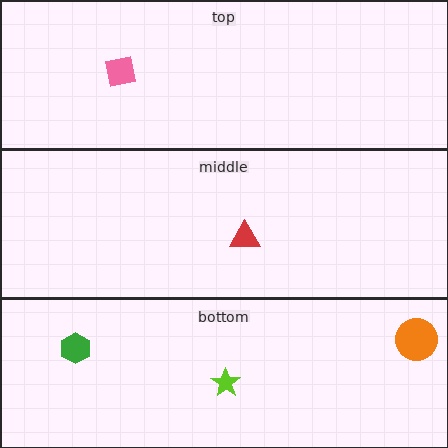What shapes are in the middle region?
The red triangle.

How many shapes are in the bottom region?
3.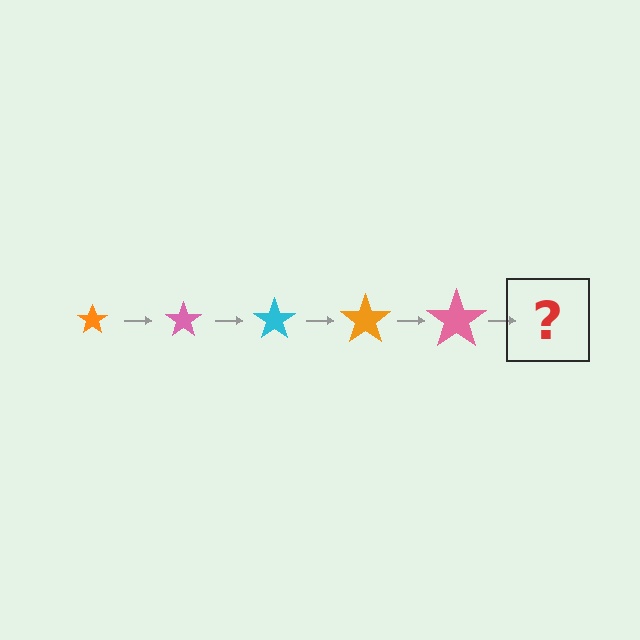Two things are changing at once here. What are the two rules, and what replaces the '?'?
The two rules are that the star grows larger each step and the color cycles through orange, pink, and cyan. The '?' should be a cyan star, larger than the previous one.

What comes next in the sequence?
The next element should be a cyan star, larger than the previous one.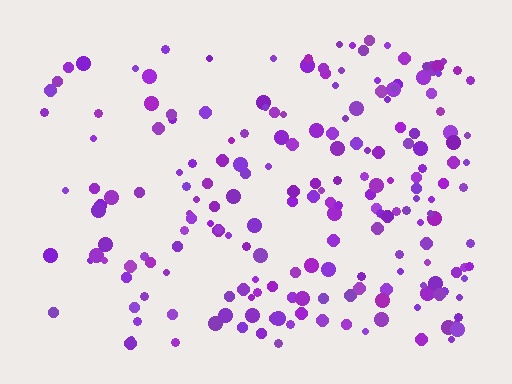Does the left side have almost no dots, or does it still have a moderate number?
Still a moderate number, just noticeably fewer than the right.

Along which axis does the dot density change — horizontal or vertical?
Horizontal.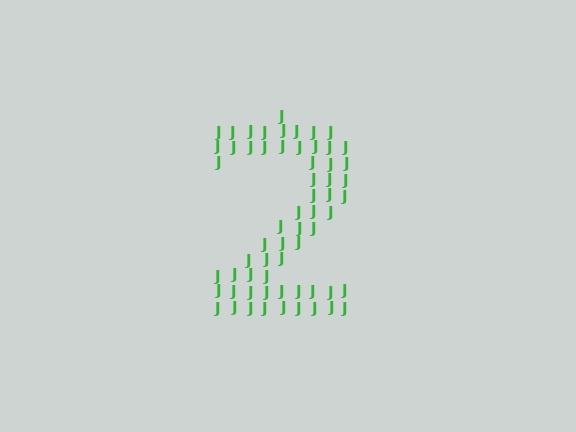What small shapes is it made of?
It is made of small letter J's.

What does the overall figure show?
The overall figure shows the digit 2.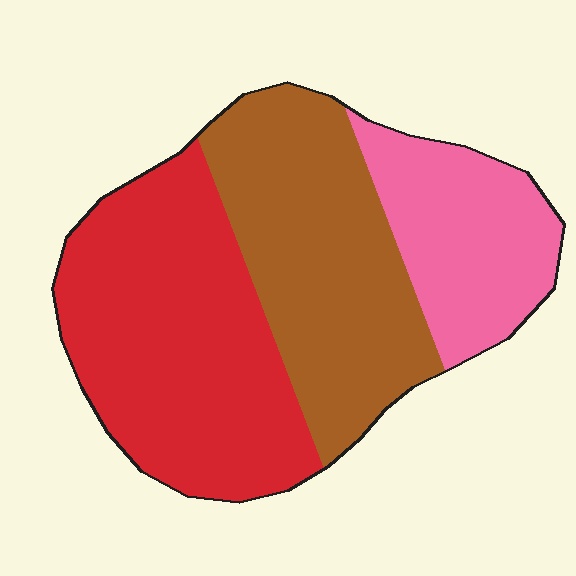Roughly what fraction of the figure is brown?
Brown covers around 35% of the figure.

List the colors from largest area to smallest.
From largest to smallest: red, brown, pink.